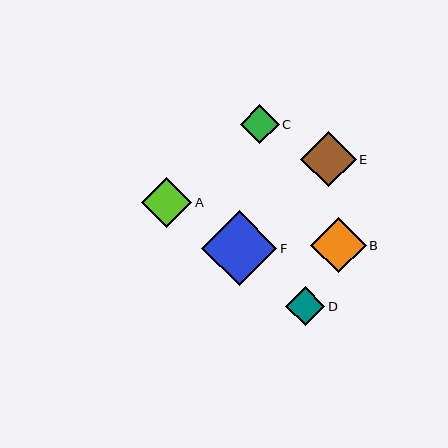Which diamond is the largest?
Diamond F is the largest with a size of approximately 75 pixels.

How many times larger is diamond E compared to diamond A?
Diamond E is approximately 1.1 times the size of diamond A.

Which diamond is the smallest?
Diamond C is the smallest with a size of approximately 39 pixels.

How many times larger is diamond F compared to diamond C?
Diamond F is approximately 1.9 times the size of diamond C.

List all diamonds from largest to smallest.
From largest to smallest: F, B, E, A, D, C.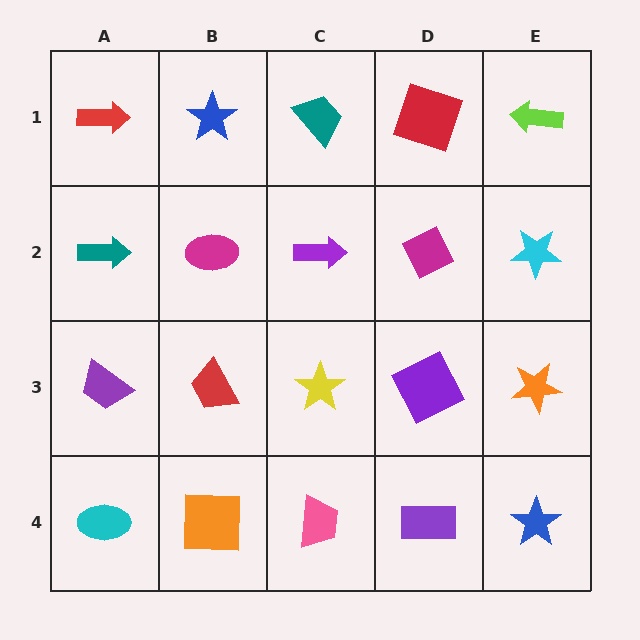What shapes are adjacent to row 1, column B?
A magenta ellipse (row 2, column B), a red arrow (row 1, column A), a teal trapezoid (row 1, column C).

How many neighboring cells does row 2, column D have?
4.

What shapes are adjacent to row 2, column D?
A red square (row 1, column D), a purple square (row 3, column D), a purple arrow (row 2, column C), a cyan star (row 2, column E).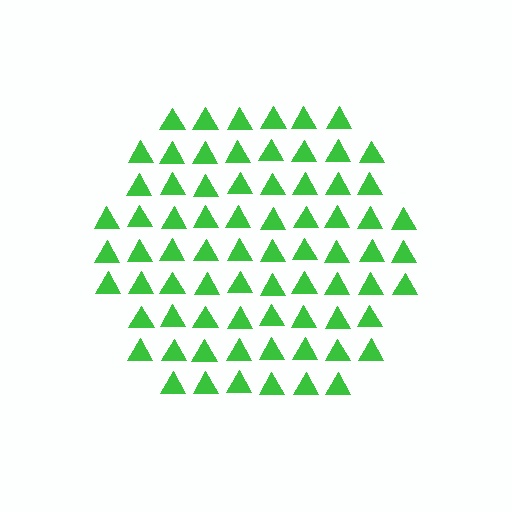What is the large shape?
The large shape is a hexagon.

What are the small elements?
The small elements are triangles.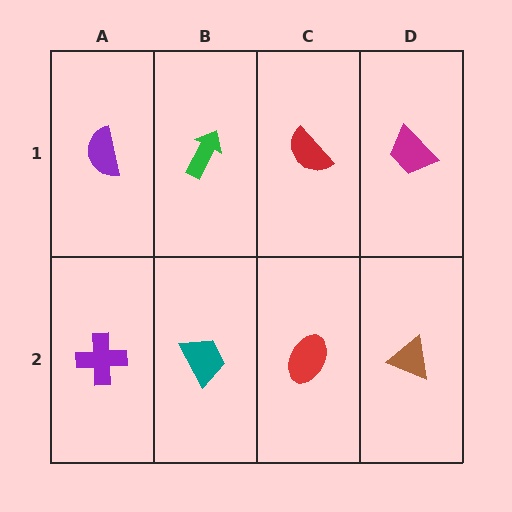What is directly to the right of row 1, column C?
A magenta trapezoid.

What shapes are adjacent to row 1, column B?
A teal trapezoid (row 2, column B), a purple semicircle (row 1, column A), a red semicircle (row 1, column C).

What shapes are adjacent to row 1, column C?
A red ellipse (row 2, column C), a green arrow (row 1, column B), a magenta trapezoid (row 1, column D).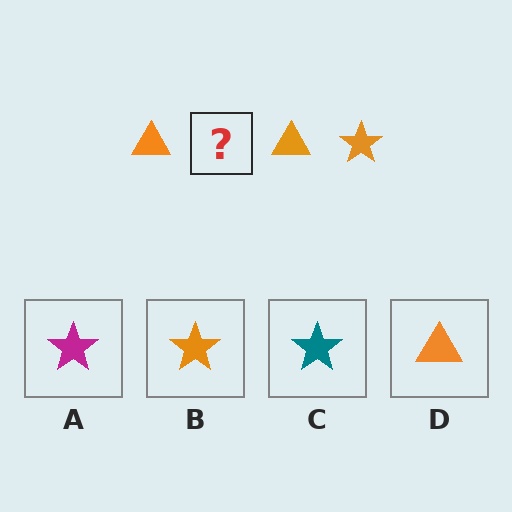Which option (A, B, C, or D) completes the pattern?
B.